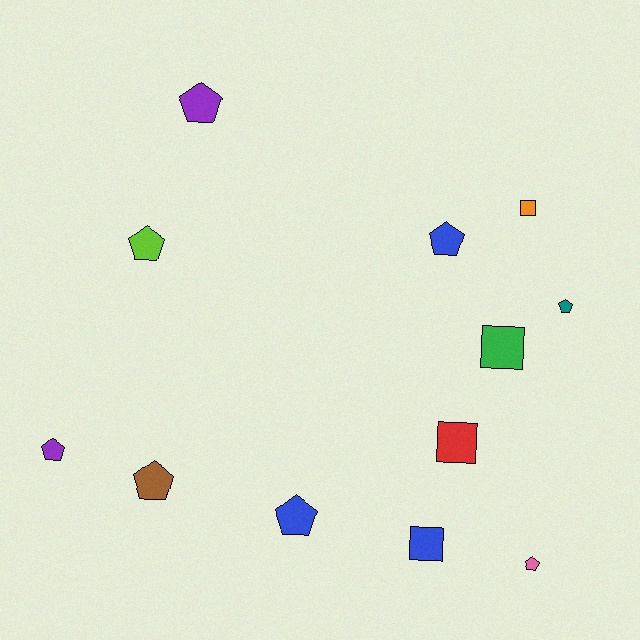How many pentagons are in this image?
There are 8 pentagons.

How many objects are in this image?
There are 12 objects.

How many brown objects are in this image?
There is 1 brown object.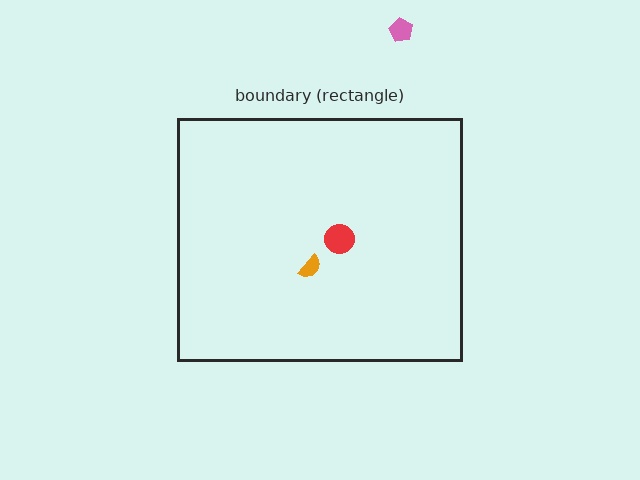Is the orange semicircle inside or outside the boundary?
Inside.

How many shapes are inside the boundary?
2 inside, 1 outside.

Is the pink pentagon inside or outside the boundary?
Outside.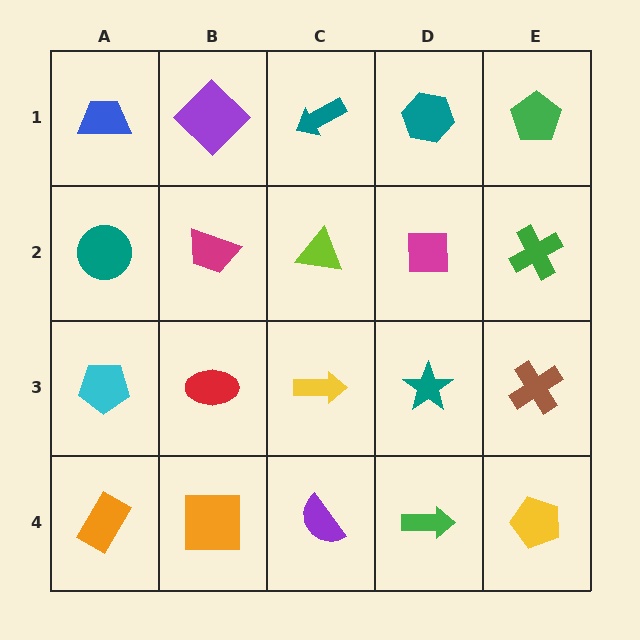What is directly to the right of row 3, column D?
A brown cross.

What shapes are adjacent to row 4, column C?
A yellow arrow (row 3, column C), an orange square (row 4, column B), a green arrow (row 4, column D).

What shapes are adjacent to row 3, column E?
A green cross (row 2, column E), a yellow pentagon (row 4, column E), a teal star (row 3, column D).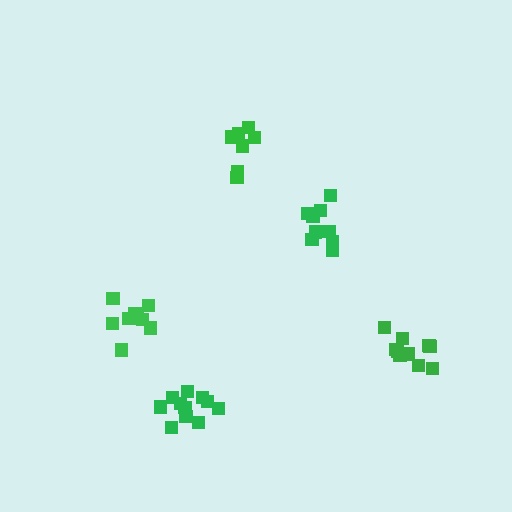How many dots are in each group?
Group 1: 7 dots, Group 2: 9 dots, Group 3: 10 dots, Group 4: 9 dots, Group 5: 11 dots (46 total).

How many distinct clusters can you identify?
There are 5 distinct clusters.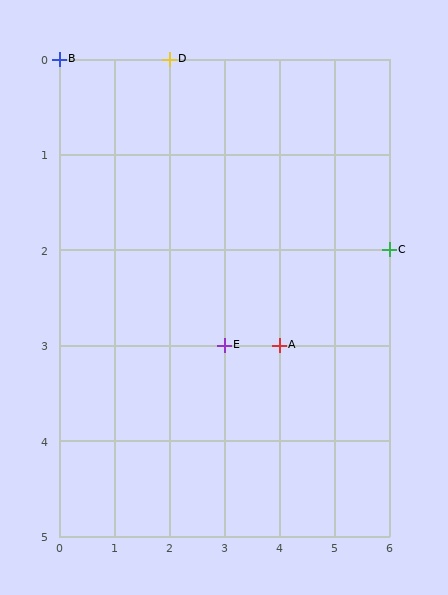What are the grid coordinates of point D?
Point D is at grid coordinates (2, 0).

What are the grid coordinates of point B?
Point B is at grid coordinates (0, 0).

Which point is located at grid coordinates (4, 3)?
Point A is at (4, 3).